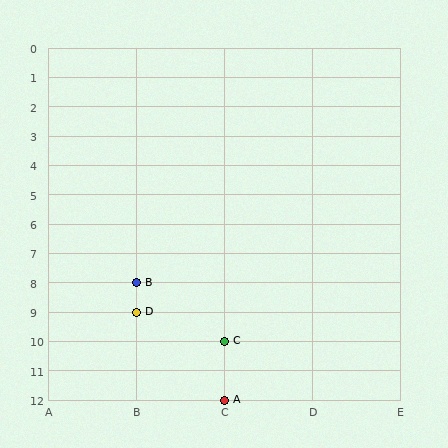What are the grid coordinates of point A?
Point A is at grid coordinates (C, 12).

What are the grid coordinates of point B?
Point B is at grid coordinates (B, 8).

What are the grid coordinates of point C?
Point C is at grid coordinates (C, 10).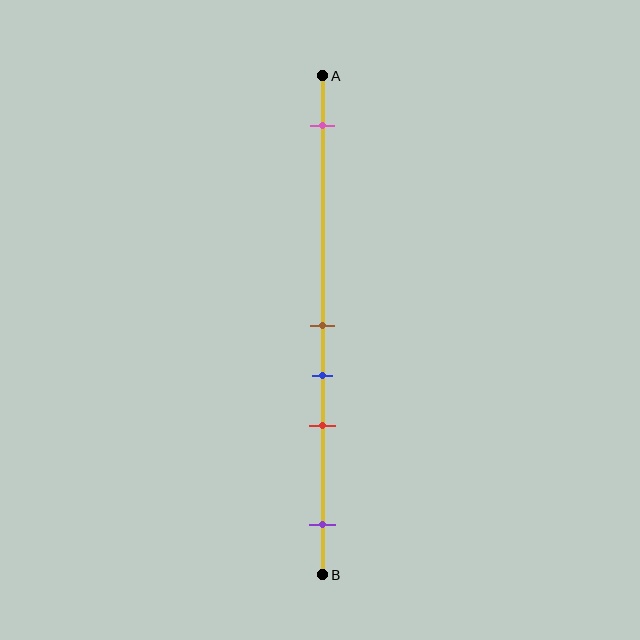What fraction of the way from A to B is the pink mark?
The pink mark is approximately 10% (0.1) of the way from A to B.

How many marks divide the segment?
There are 5 marks dividing the segment.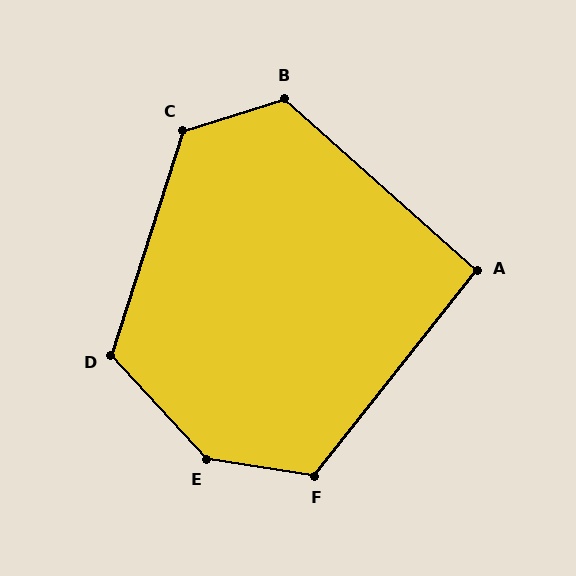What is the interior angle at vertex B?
Approximately 121 degrees (obtuse).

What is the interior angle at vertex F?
Approximately 120 degrees (obtuse).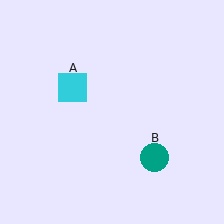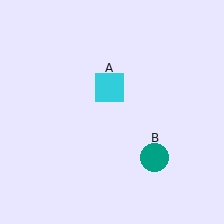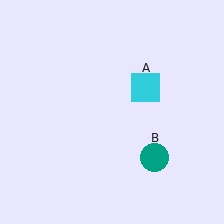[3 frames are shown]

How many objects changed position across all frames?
1 object changed position: cyan square (object A).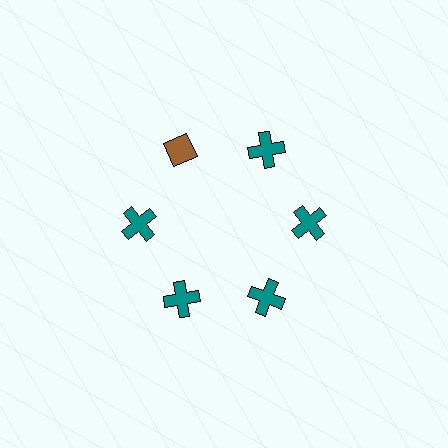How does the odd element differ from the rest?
It differs in both color (brown instead of teal) and shape (diamond instead of cross).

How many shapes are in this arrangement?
There are 6 shapes arranged in a ring pattern.